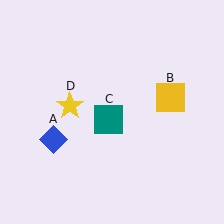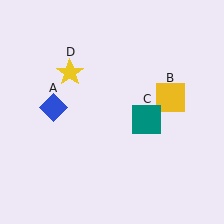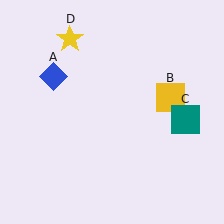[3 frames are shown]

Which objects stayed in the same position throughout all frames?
Yellow square (object B) remained stationary.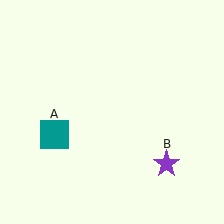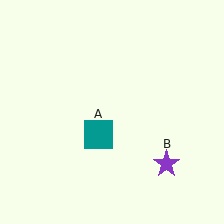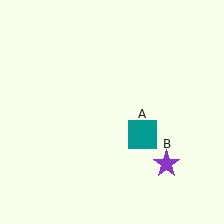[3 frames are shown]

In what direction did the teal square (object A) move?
The teal square (object A) moved right.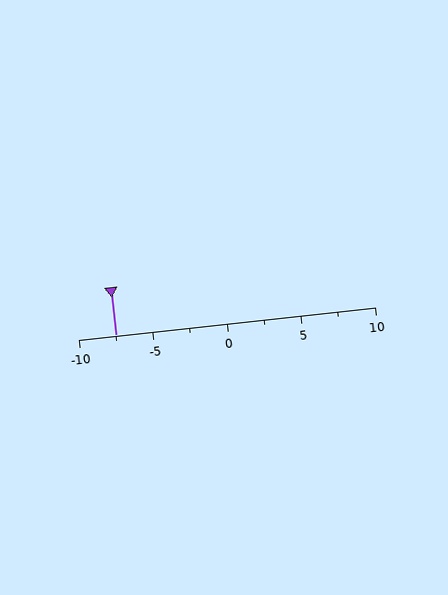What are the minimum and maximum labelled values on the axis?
The axis runs from -10 to 10.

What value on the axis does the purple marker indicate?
The marker indicates approximately -7.5.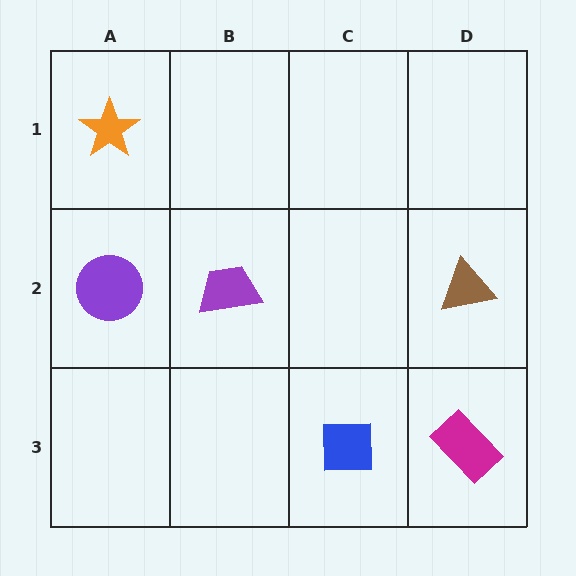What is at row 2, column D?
A brown triangle.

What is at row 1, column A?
An orange star.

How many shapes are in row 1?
1 shape.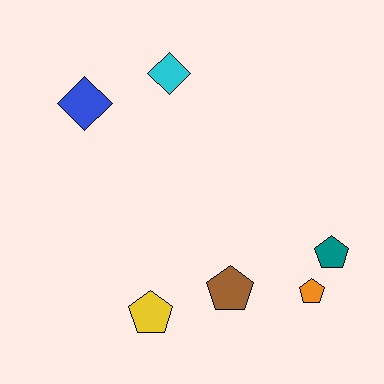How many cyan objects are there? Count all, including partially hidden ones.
There is 1 cyan object.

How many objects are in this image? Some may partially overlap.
There are 6 objects.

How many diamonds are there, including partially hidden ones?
There are 2 diamonds.